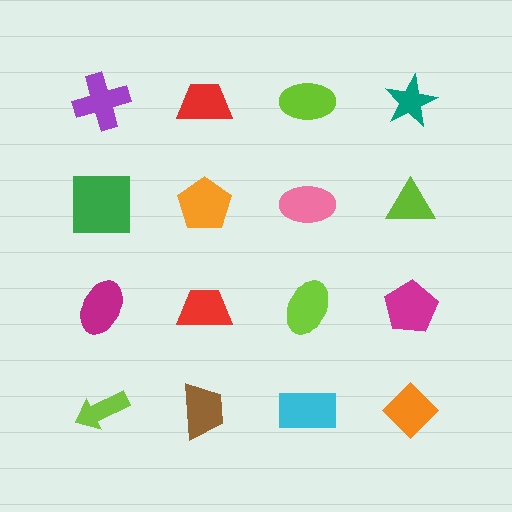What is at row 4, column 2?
A brown trapezoid.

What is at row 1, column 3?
A lime ellipse.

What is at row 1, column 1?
A purple cross.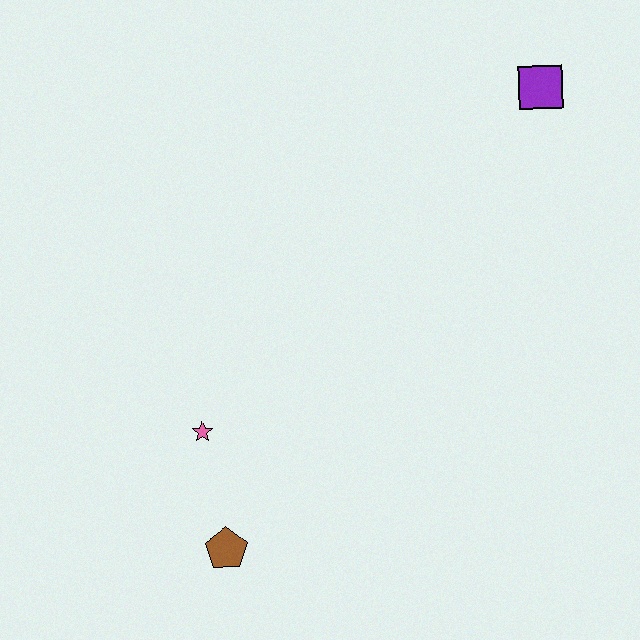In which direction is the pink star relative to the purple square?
The pink star is to the left of the purple square.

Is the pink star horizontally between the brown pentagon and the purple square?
No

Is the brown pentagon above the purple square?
No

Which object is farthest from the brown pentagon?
The purple square is farthest from the brown pentagon.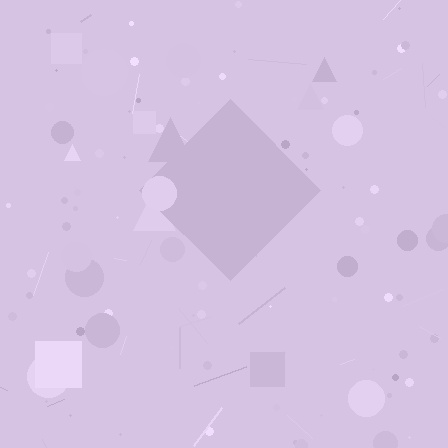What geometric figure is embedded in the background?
A diamond is embedded in the background.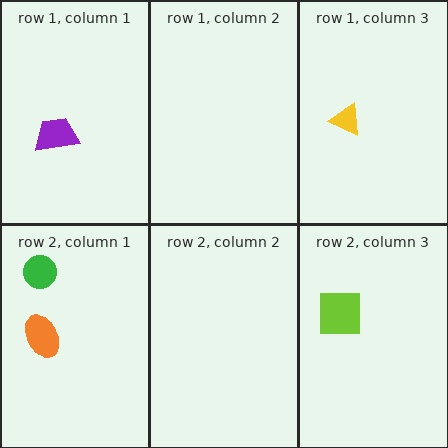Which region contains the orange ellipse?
The row 2, column 1 region.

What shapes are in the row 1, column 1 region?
The purple trapezoid.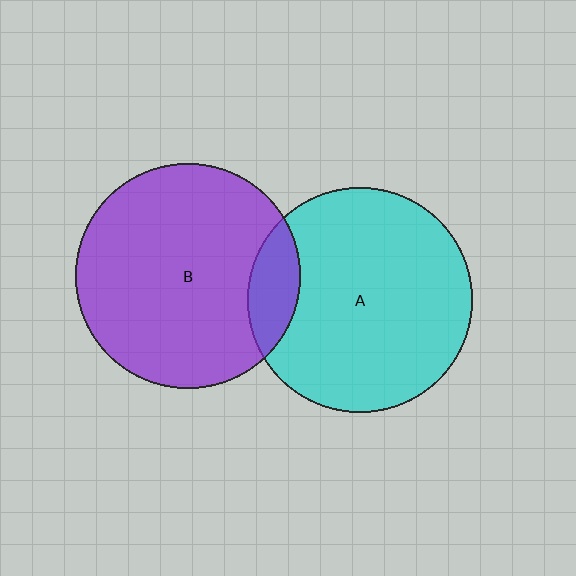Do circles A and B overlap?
Yes.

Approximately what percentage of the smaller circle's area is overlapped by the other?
Approximately 15%.